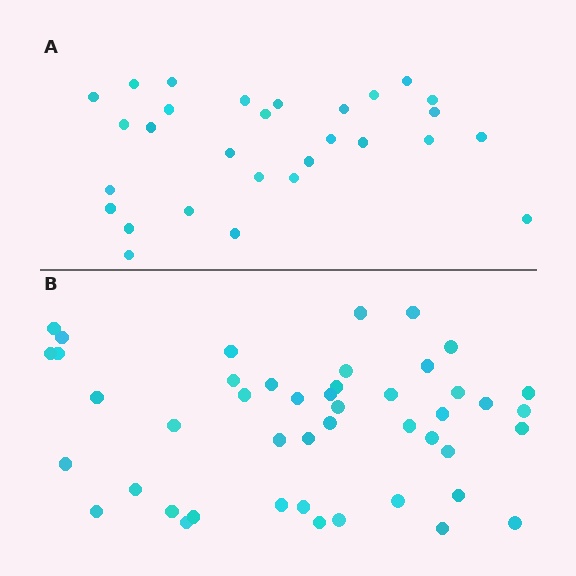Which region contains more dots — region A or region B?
Region B (the bottom region) has more dots.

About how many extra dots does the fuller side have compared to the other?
Region B has approximately 15 more dots than region A.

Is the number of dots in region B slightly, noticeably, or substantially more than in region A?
Region B has substantially more. The ratio is roughly 1.6 to 1.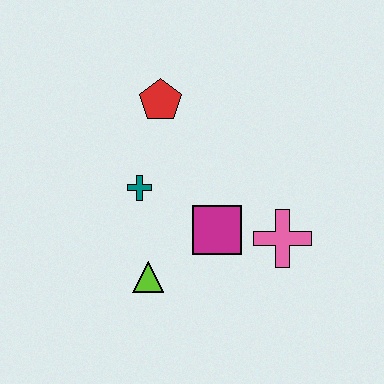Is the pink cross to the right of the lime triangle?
Yes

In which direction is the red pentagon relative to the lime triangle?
The red pentagon is above the lime triangle.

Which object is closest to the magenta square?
The pink cross is closest to the magenta square.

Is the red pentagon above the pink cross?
Yes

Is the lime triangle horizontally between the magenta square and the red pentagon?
No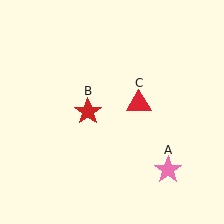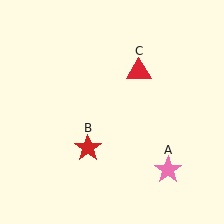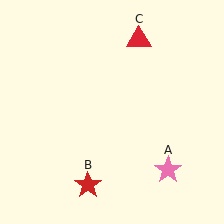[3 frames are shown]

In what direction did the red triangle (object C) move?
The red triangle (object C) moved up.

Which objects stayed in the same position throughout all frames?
Pink star (object A) remained stationary.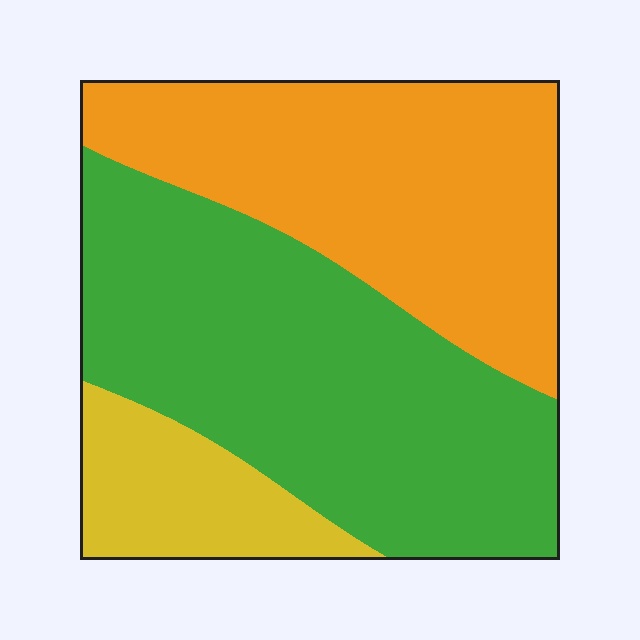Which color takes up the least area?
Yellow, at roughly 15%.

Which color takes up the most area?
Green, at roughly 50%.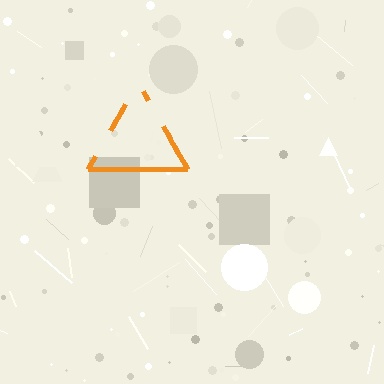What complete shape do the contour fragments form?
The contour fragments form a triangle.